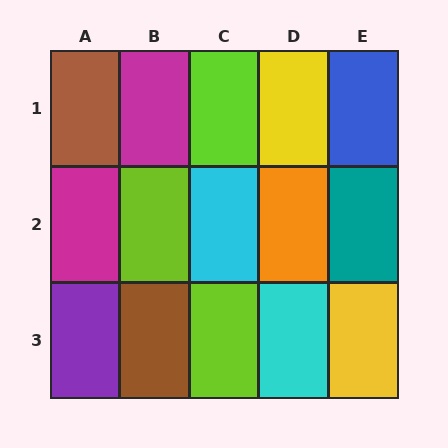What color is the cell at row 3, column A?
Purple.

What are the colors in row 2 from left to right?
Magenta, lime, cyan, orange, teal.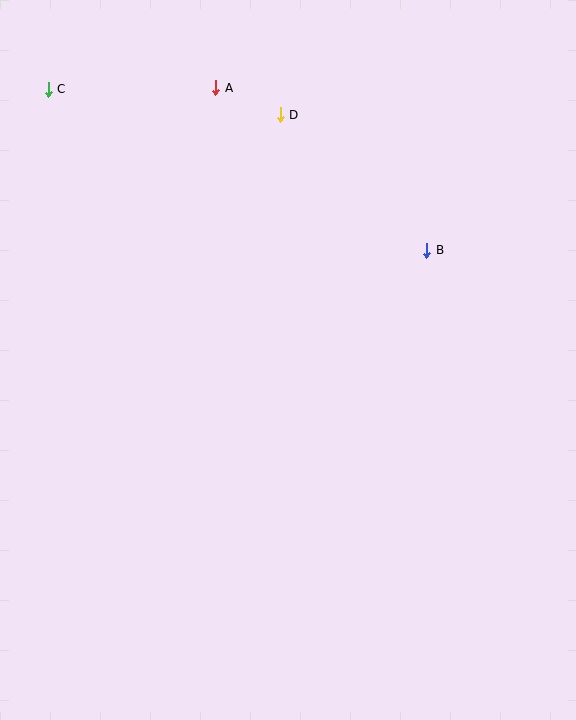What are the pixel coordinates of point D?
Point D is at (280, 115).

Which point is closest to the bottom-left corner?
Point C is closest to the bottom-left corner.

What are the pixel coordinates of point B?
Point B is at (427, 250).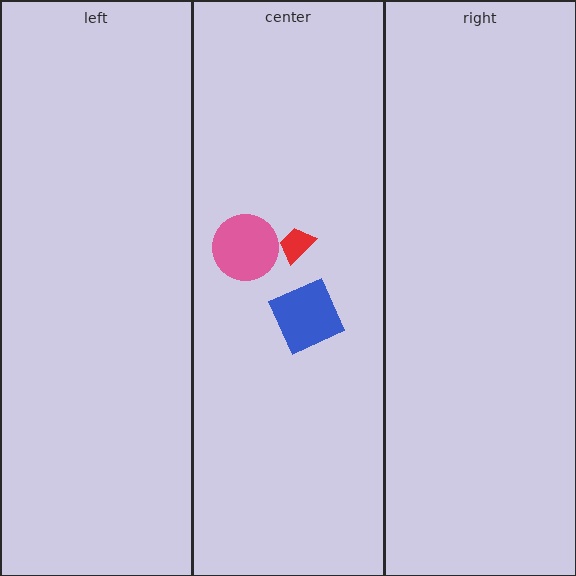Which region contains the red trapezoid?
The center region.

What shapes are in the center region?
The blue square, the red trapezoid, the pink circle.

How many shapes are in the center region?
3.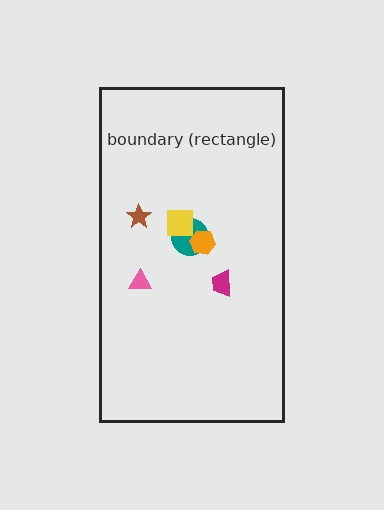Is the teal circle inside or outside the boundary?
Inside.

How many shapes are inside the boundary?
6 inside, 0 outside.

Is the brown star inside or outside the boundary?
Inside.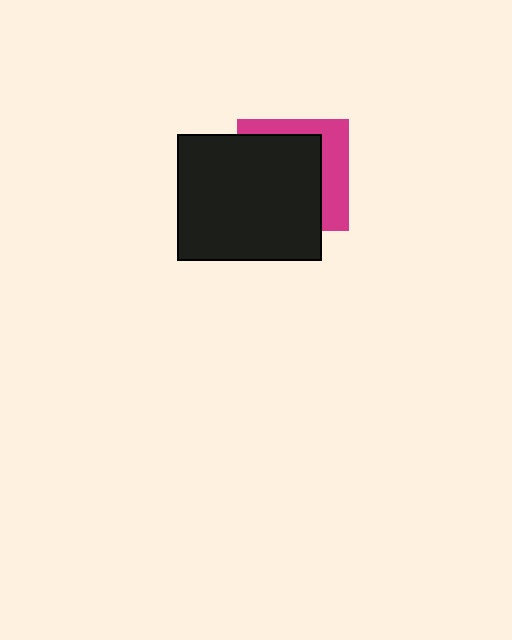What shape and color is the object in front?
The object in front is a black rectangle.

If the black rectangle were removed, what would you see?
You would see the complete magenta square.